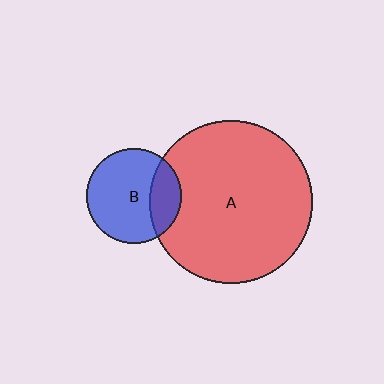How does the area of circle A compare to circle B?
Approximately 2.9 times.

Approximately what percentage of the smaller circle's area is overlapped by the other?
Approximately 25%.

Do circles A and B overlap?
Yes.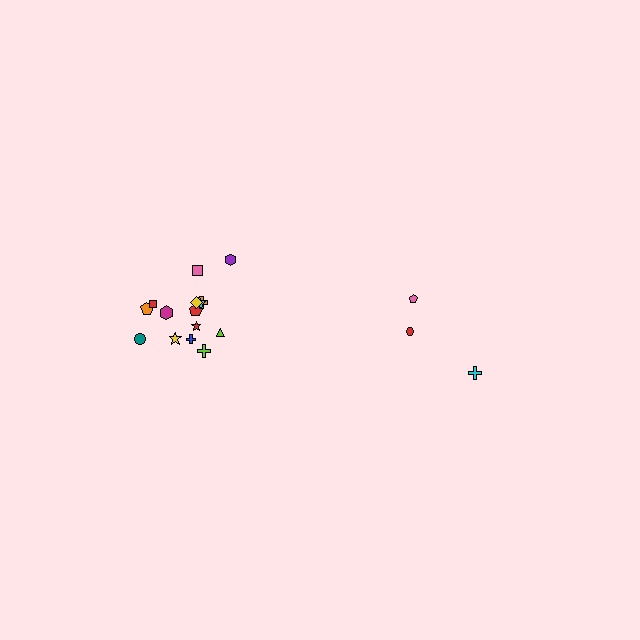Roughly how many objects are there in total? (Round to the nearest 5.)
Roughly 20 objects in total.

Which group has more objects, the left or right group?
The left group.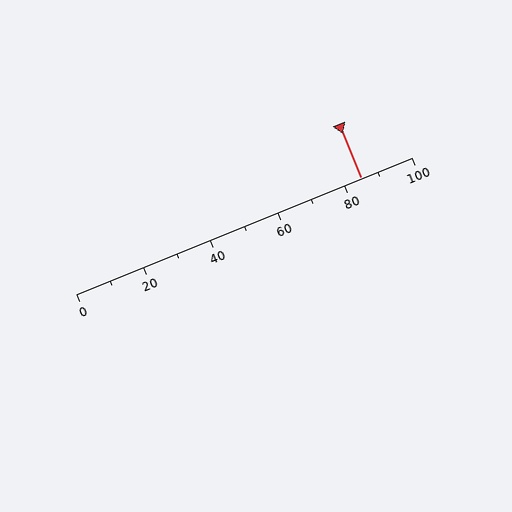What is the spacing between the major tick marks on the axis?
The major ticks are spaced 20 apart.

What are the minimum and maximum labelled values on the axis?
The axis runs from 0 to 100.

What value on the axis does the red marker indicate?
The marker indicates approximately 85.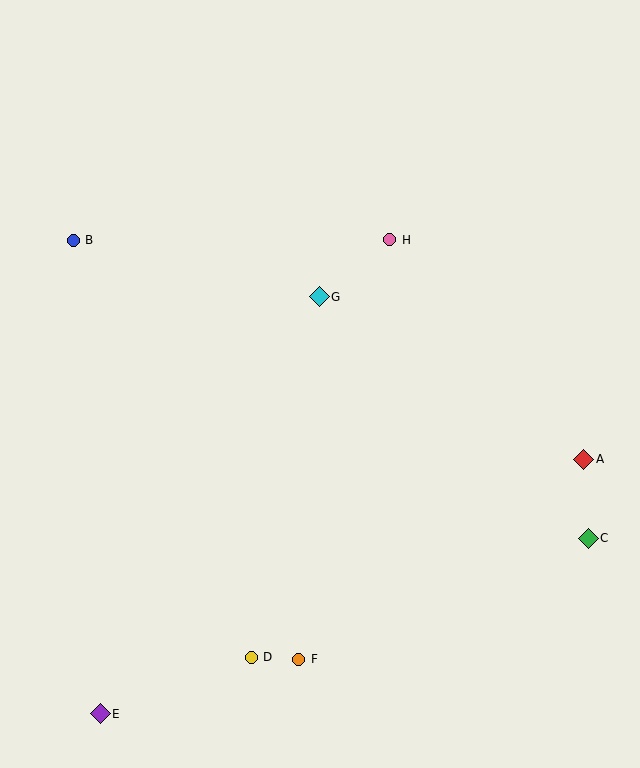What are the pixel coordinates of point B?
Point B is at (73, 240).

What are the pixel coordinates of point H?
Point H is at (390, 240).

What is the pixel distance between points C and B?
The distance between C and B is 595 pixels.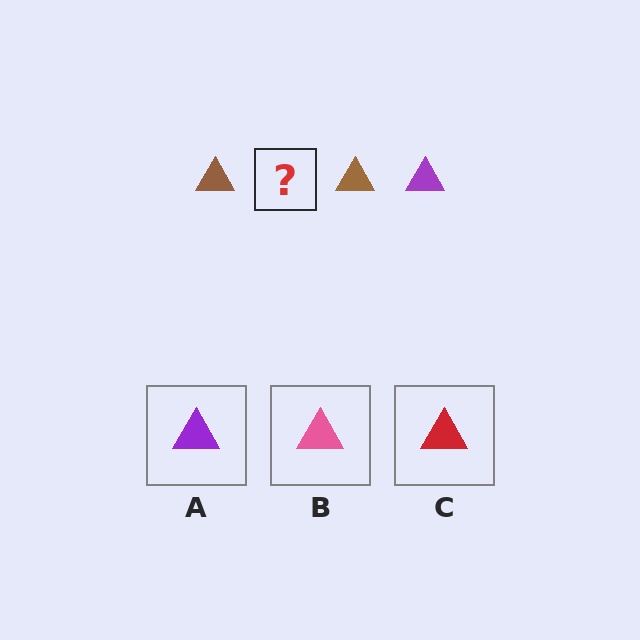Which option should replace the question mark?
Option A.